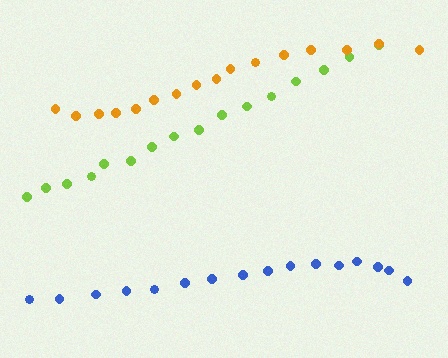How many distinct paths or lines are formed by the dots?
There are 3 distinct paths.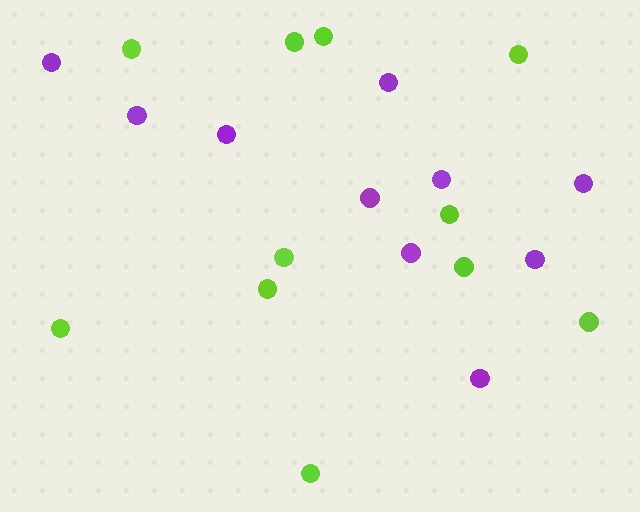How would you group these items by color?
There are 2 groups: one group of lime circles (11) and one group of purple circles (10).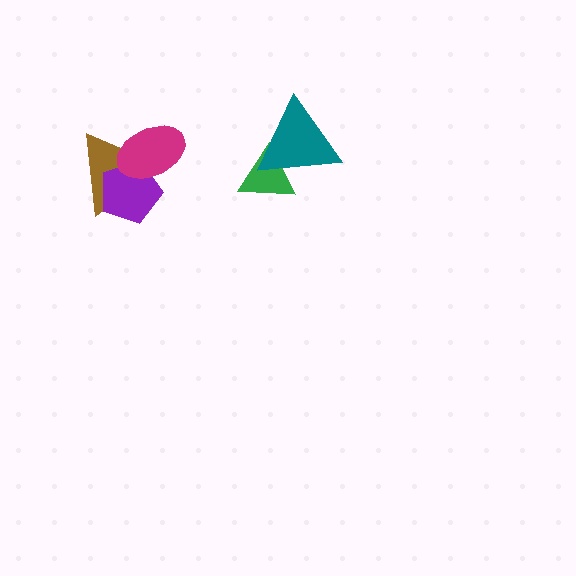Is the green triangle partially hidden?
Yes, it is partially covered by another shape.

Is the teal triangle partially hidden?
No, no other shape covers it.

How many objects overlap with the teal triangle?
1 object overlaps with the teal triangle.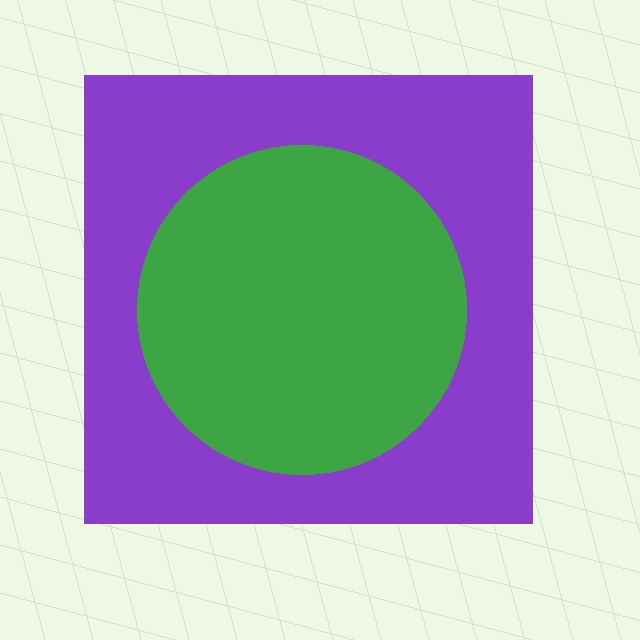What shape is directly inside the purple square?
The green circle.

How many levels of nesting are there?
2.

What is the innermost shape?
The green circle.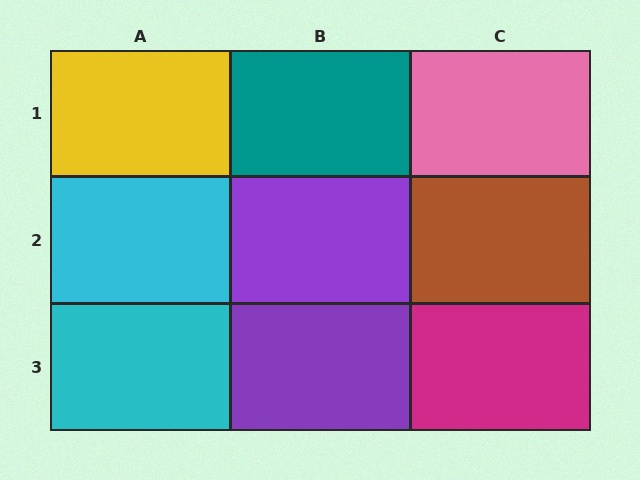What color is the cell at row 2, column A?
Cyan.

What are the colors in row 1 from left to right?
Yellow, teal, pink.